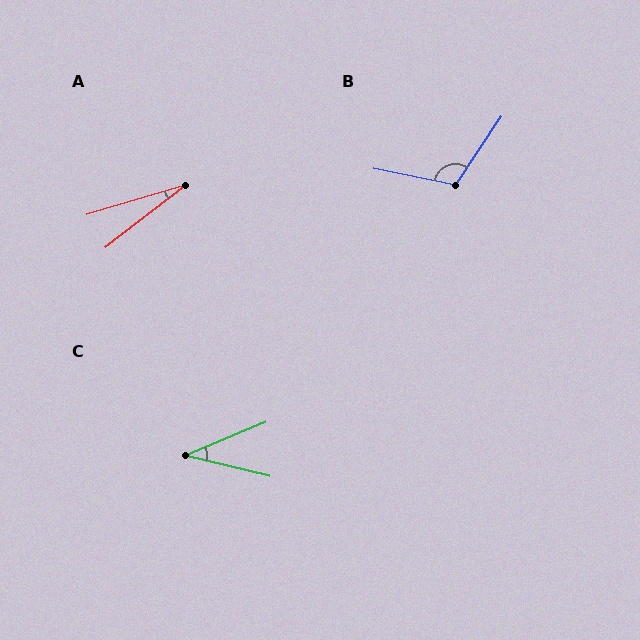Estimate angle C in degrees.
Approximately 36 degrees.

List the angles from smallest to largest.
A (21°), C (36°), B (113°).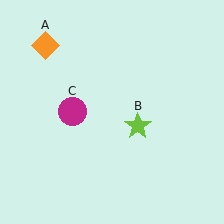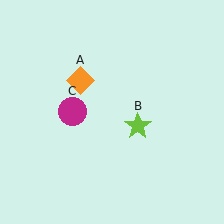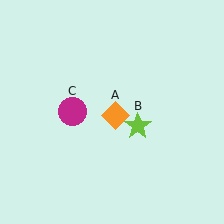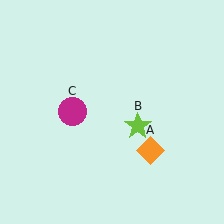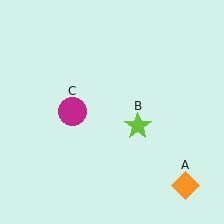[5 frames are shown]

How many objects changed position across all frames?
1 object changed position: orange diamond (object A).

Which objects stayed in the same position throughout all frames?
Lime star (object B) and magenta circle (object C) remained stationary.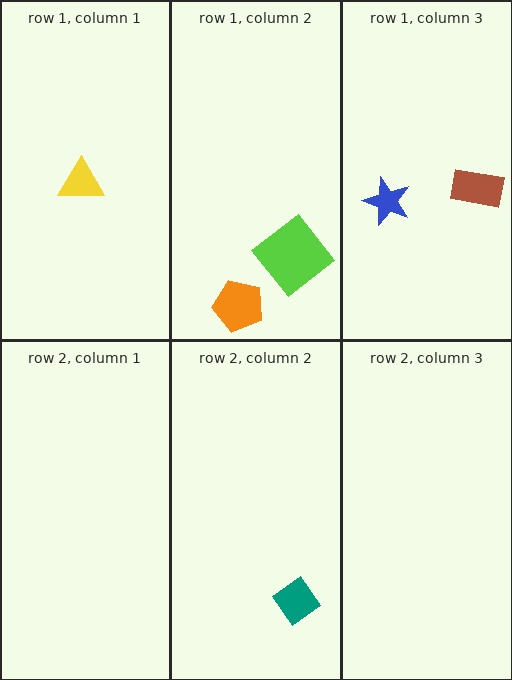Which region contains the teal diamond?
The row 2, column 2 region.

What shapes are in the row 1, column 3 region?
The blue star, the brown rectangle.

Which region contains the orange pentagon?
The row 1, column 2 region.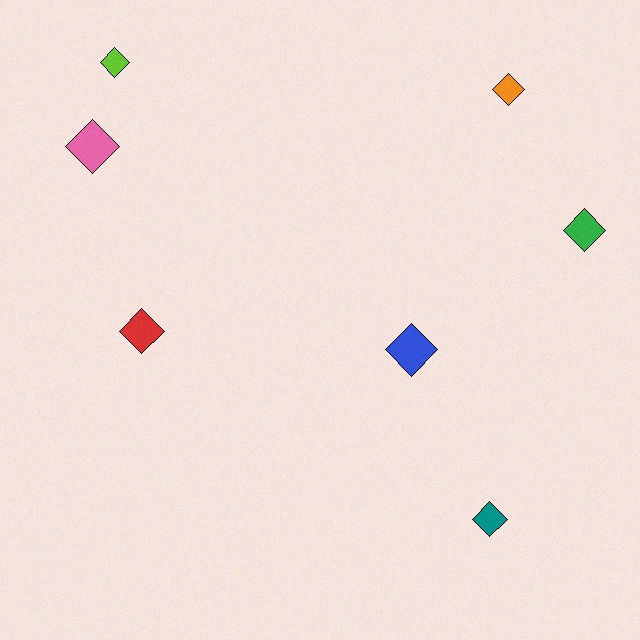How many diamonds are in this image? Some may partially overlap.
There are 7 diamonds.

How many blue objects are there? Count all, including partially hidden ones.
There is 1 blue object.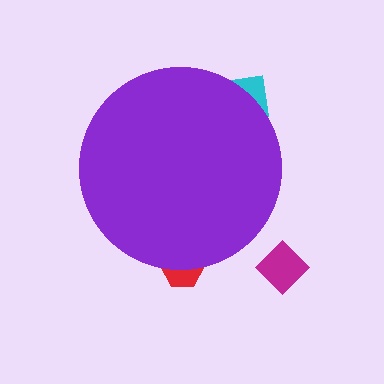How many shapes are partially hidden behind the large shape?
2 shapes are partially hidden.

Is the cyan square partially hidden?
Yes, the cyan square is partially hidden behind the purple circle.